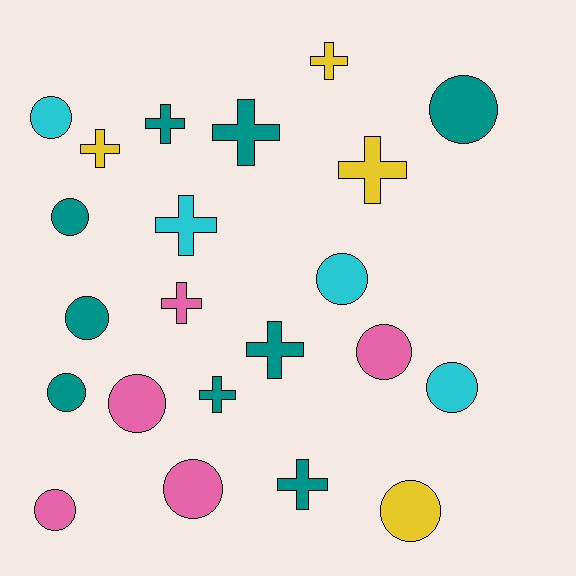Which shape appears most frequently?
Circle, with 12 objects.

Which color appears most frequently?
Teal, with 9 objects.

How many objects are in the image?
There are 22 objects.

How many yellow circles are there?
There is 1 yellow circle.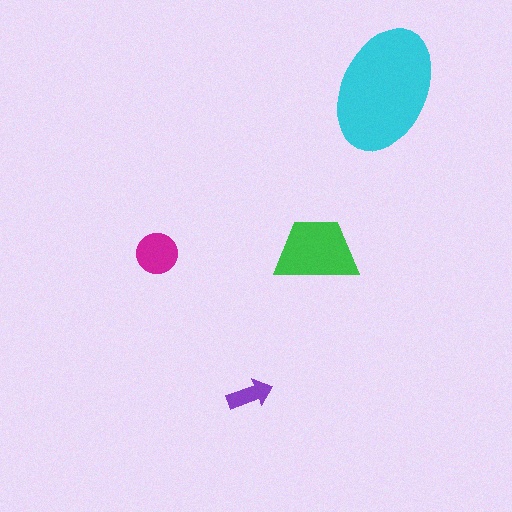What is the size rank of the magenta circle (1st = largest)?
3rd.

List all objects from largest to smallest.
The cyan ellipse, the green trapezoid, the magenta circle, the purple arrow.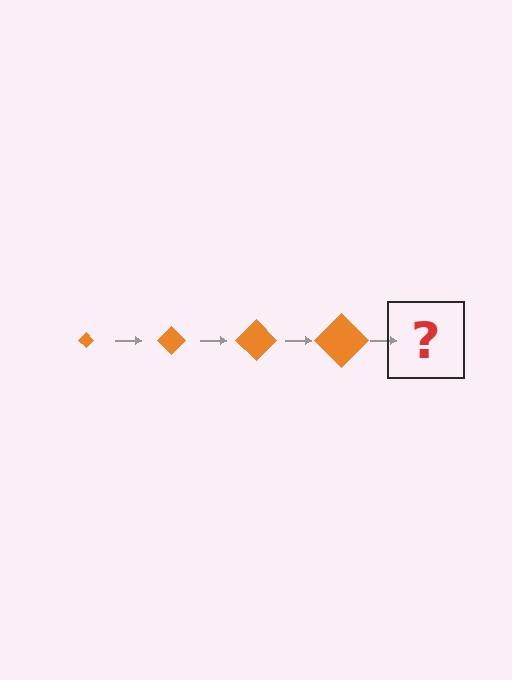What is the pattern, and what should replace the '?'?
The pattern is that the diamond gets progressively larger each step. The '?' should be an orange diamond, larger than the previous one.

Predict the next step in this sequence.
The next step is an orange diamond, larger than the previous one.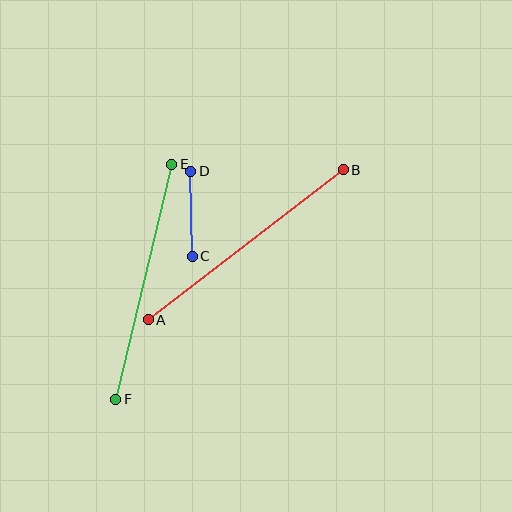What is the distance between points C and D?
The distance is approximately 85 pixels.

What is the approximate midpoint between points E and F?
The midpoint is at approximately (144, 282) pixels.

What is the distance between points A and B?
The distance is approximately 246 pixels.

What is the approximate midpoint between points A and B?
The midpoint is at approximately (246, 245) pixels.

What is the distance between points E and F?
The distance is approximately 241 pixels.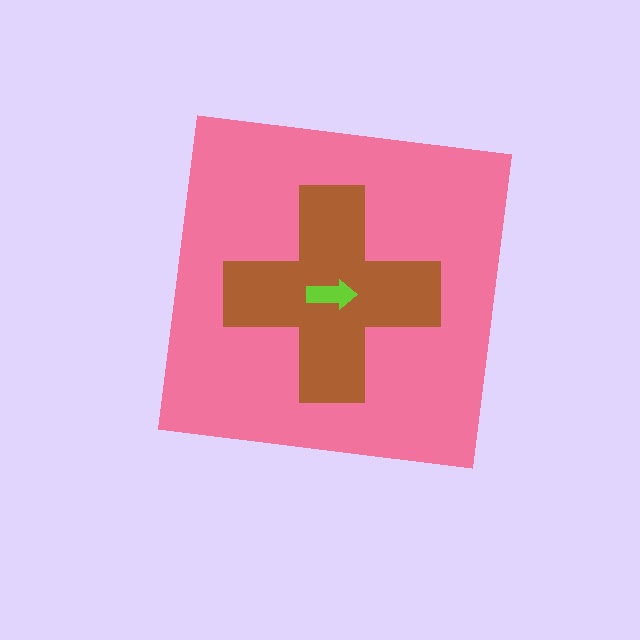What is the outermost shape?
The pink square.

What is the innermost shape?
The lime arrow.